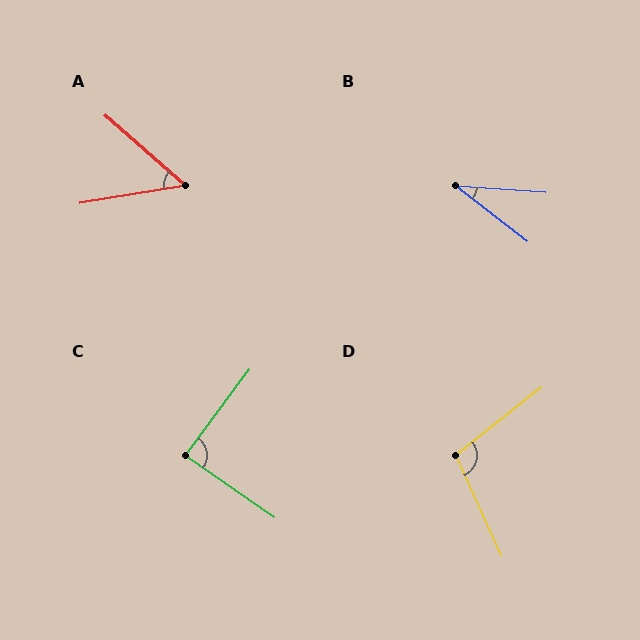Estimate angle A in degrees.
Approximately 51 degrees.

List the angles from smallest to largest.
B (34°), A (51°), C (88°), D (104°).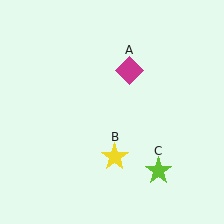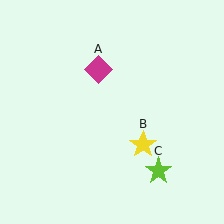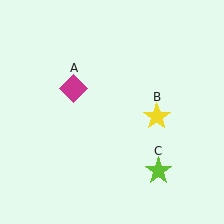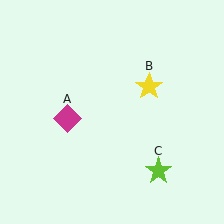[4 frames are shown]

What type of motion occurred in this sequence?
The magenta diamond (object A), yellow star (object B) rotated counterclockwise around the center of the scene.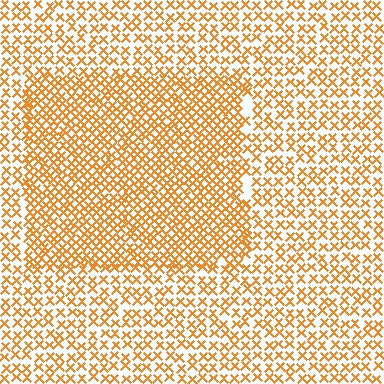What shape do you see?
I see a rectangle.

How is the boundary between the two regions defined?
The boundary is defined by a change in element density (approximately 1.7x ratio). All elements are the same color, size, and shape.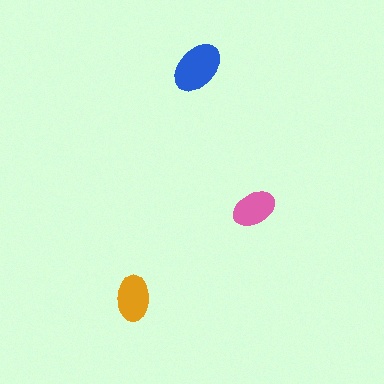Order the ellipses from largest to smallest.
the blue one, the orange one, the pink one.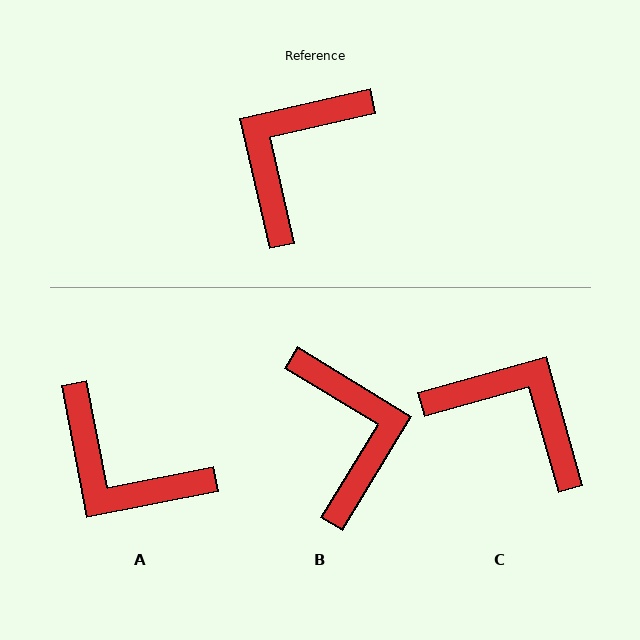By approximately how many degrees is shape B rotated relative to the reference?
Approximately 134 degrees clockwise.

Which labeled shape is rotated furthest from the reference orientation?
B, about 134 degrees away.